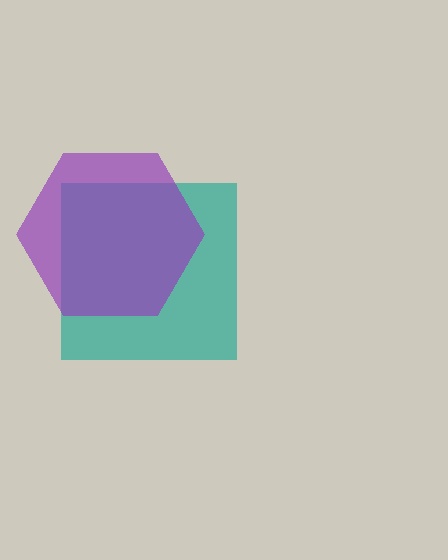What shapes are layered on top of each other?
The layered shapes are: a teal square, a purple hexagon.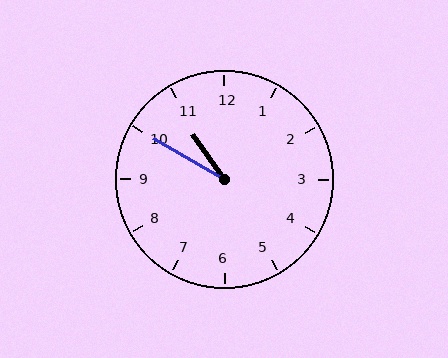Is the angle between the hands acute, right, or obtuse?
It is acute.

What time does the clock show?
10:50.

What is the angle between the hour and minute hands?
Approximately 25 degrees.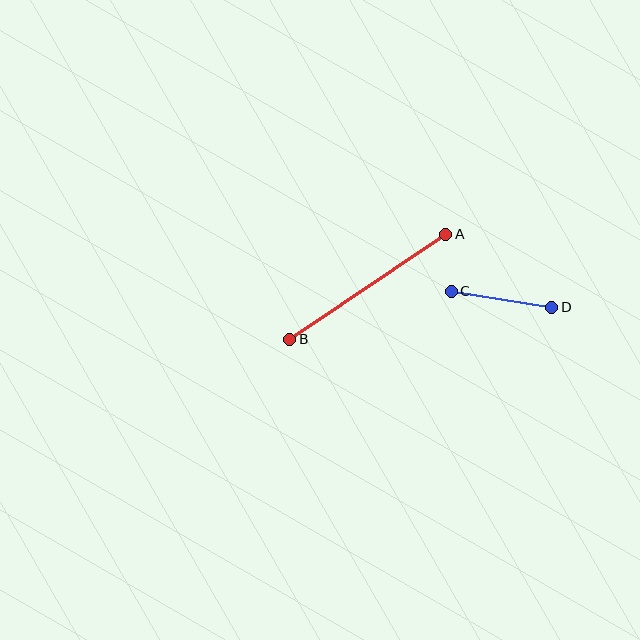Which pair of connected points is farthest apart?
Points A and B are farthest apart.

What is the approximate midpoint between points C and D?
The midpoint is at approximately (502, 299) pixels.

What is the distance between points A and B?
The distance is approximately 188 pixels.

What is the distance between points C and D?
The distance is approximately 102 pixels.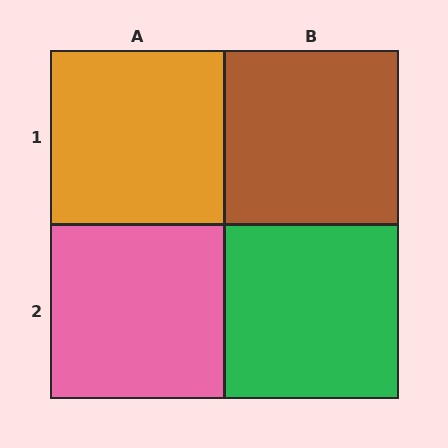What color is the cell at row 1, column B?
Brown.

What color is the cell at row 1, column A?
Orange.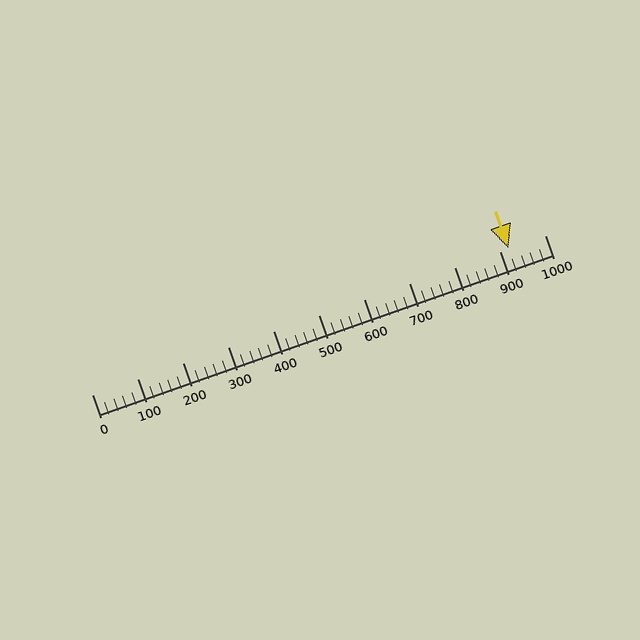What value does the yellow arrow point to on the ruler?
The yellow arrow points to approximately 920.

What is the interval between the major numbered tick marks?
The major tick marks are spaced 100 units apart.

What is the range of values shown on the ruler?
The ruler shows values from 0 to 1000.